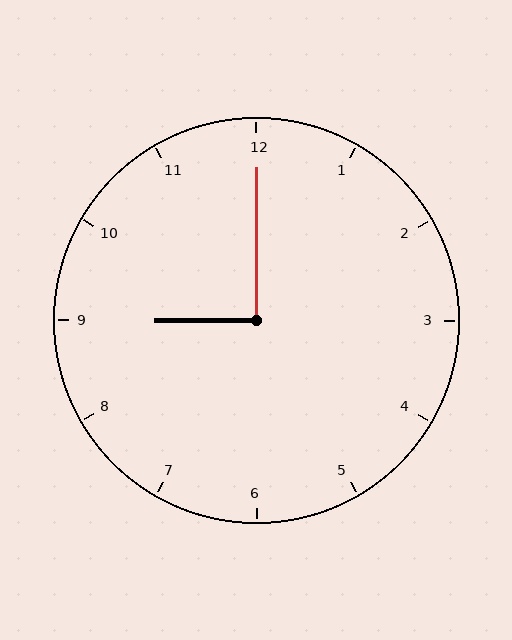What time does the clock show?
9:00.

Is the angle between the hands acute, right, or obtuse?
It is right.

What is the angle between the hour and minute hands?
Approximately 90 degrees.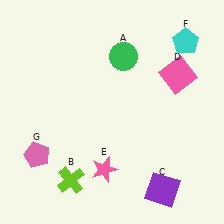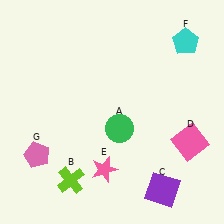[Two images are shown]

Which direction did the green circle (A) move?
The green circle (A) moved down.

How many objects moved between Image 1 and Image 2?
2 objects moved between the two images.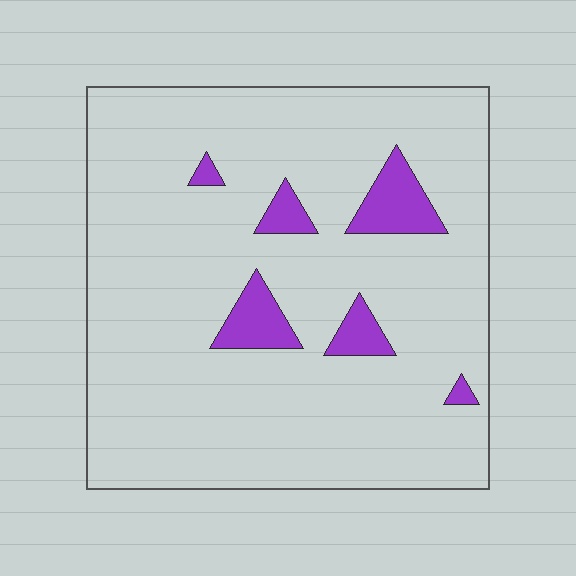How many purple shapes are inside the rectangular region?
6.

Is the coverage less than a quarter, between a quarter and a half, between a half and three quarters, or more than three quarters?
Less than a quarter.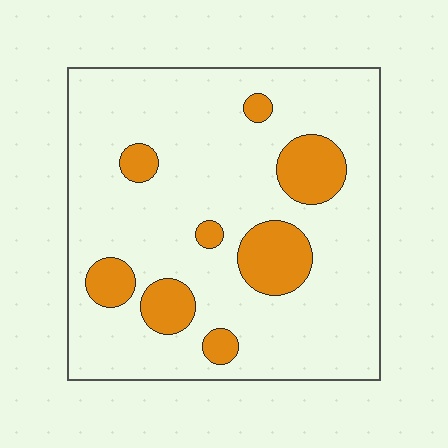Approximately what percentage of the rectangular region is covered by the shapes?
Approximately 15%.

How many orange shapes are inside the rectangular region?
8.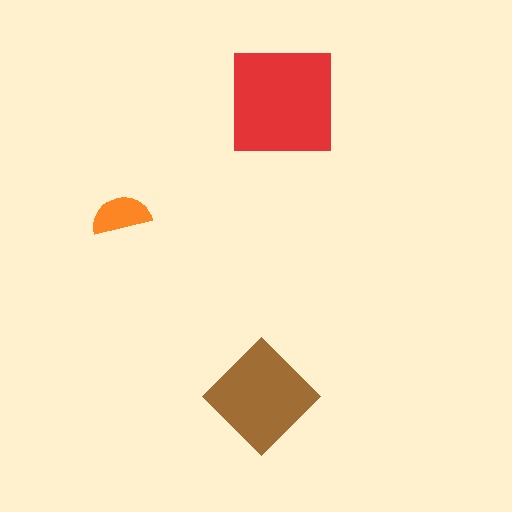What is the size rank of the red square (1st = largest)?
1st.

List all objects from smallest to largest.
The orange semicircle, the brown diamond, the red square.